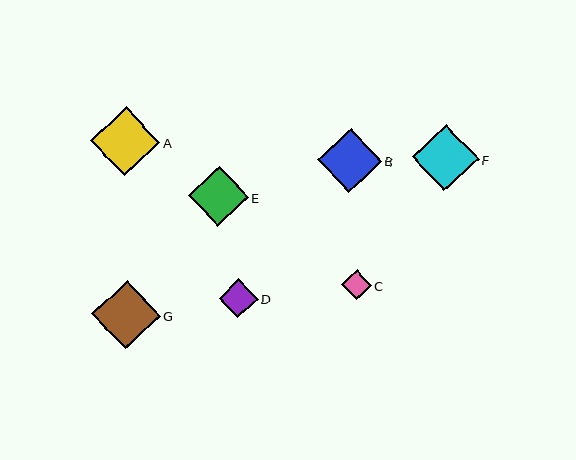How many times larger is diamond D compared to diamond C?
Diamond D is approximately 1.3 times the size of diamond C.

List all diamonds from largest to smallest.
From largest to smallest: A, G, F, B, E, D, C.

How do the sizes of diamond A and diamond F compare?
Diamond A and diamond F are approximately the same size.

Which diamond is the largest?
Diamond A is the largest with a size of approximately 69 pixels.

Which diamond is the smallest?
Diamond C is the smallest with a size of approximately 30 pixels.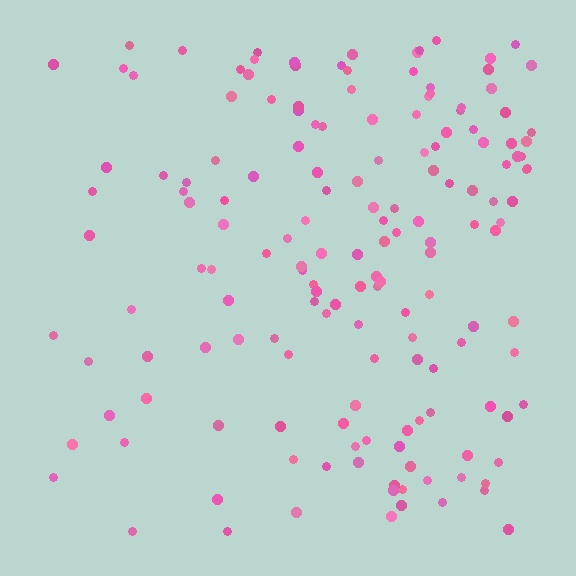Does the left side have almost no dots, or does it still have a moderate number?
Still a moderate number, just noticeably fewer than the right.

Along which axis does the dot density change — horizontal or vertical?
Horizontal.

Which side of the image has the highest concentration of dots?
The right.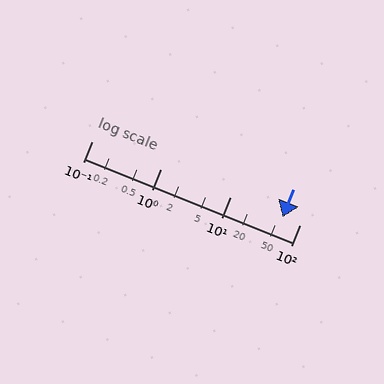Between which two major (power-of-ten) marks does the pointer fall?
The pointer is between 10 and 100.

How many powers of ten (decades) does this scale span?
The scale spans 3 decades, from 0.1 to 100.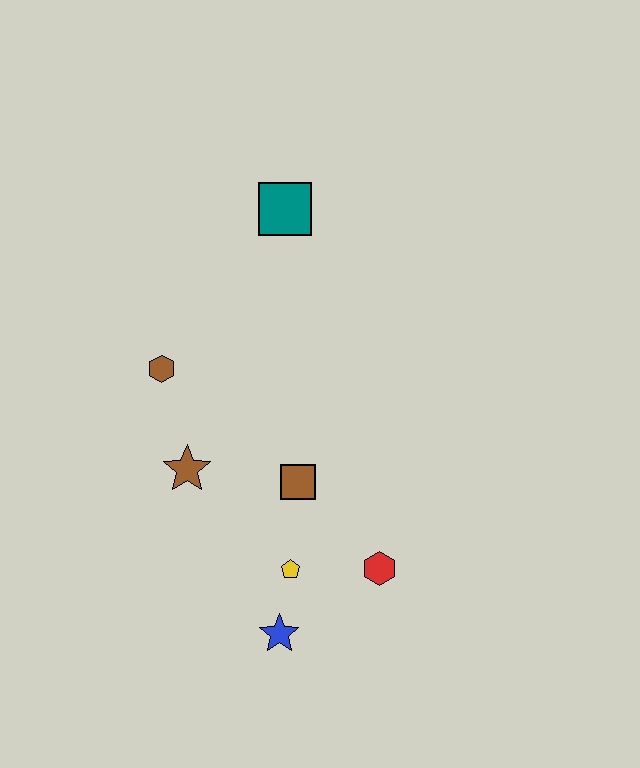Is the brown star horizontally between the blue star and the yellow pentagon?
No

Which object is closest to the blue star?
The yellow pentagon is closest to the blue star.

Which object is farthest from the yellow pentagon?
The teal square is farthest from the yellow pentagon.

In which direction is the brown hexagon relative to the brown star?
The brown hexagon is above the brown star.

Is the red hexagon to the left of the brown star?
No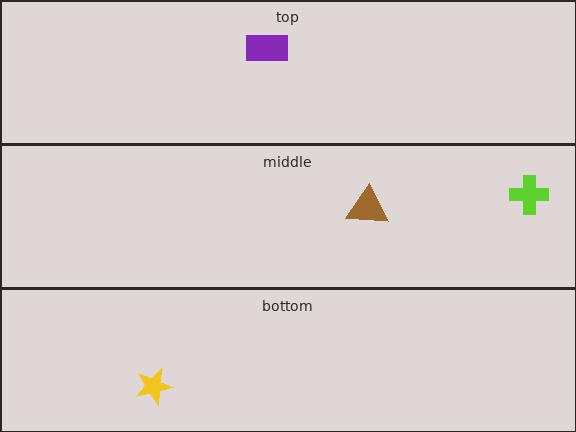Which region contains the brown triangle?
The middle region.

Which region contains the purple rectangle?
The top region.